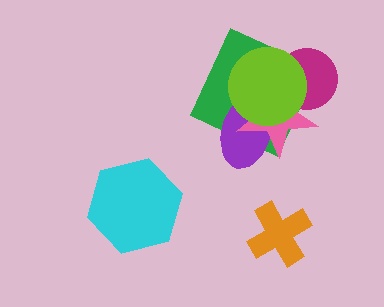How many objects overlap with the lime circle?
4 objects overlap with the lime circle.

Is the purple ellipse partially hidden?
Yes, it is partially covered by another shape.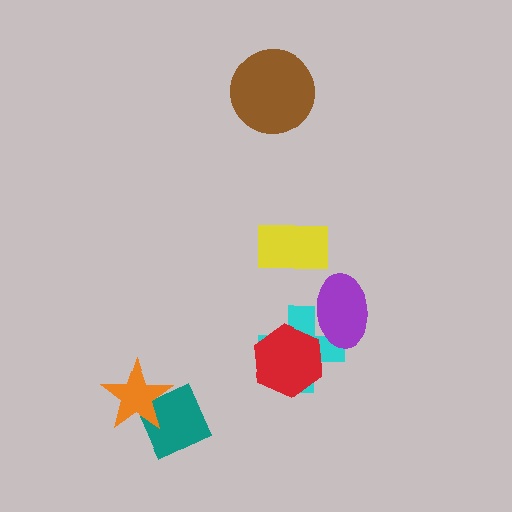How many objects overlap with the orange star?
1 object overlaps with the orange star.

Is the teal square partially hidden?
Yes, it is partially covered by another shape.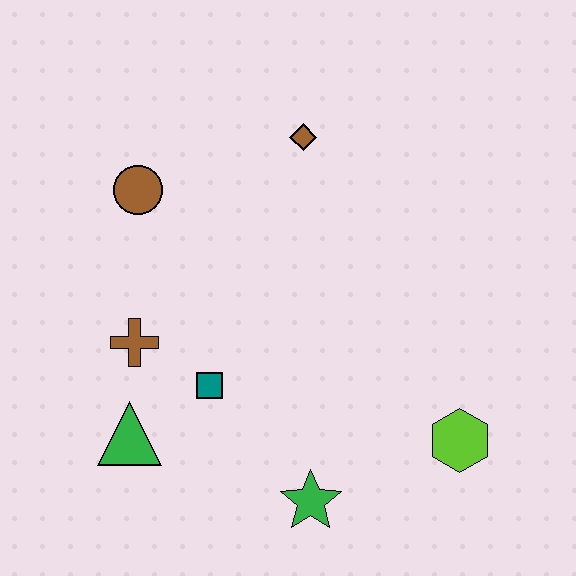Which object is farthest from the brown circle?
The lime hexagon is farthest from the brown circle.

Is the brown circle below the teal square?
No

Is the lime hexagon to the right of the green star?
Yes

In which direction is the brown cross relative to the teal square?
The brown cross is to the left of the teal square.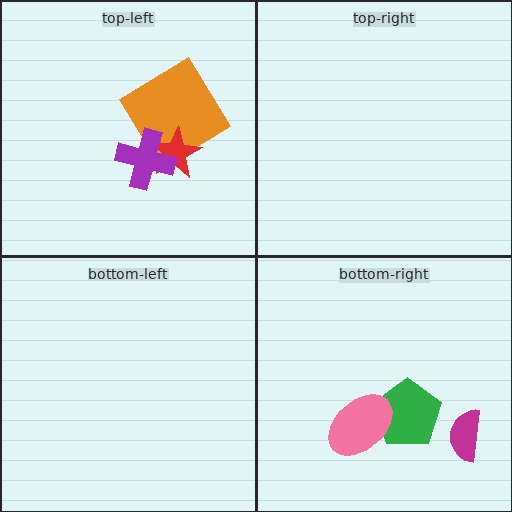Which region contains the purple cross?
The top-left region.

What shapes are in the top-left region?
The orange diamond, the red star, the purple cross.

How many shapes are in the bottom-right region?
3.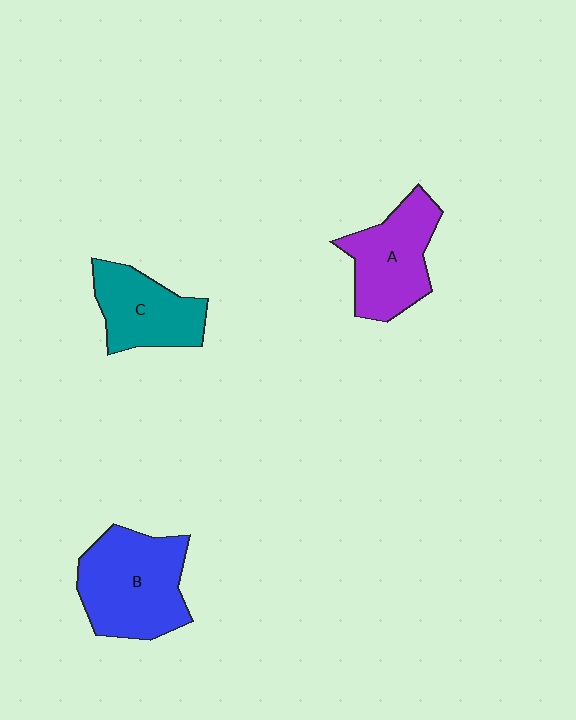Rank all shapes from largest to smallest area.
From largest to smallest: B (blue), A (purple), C (teal).